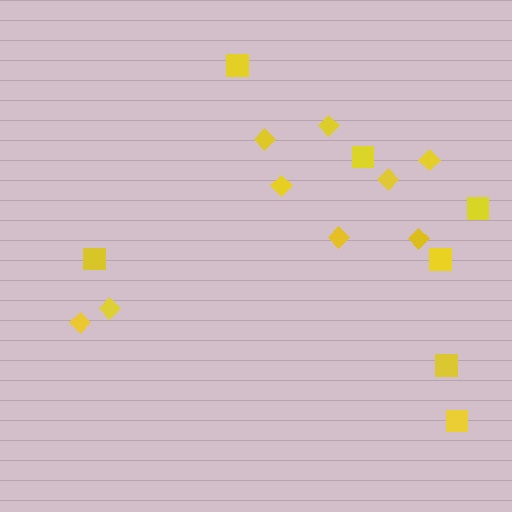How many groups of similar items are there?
There are 2 groups: one group of squares (7) and one group of diamonds (9).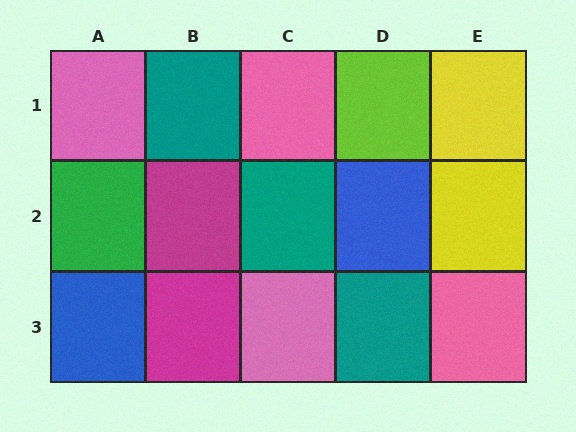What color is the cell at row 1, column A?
Pink.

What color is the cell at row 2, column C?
Teal.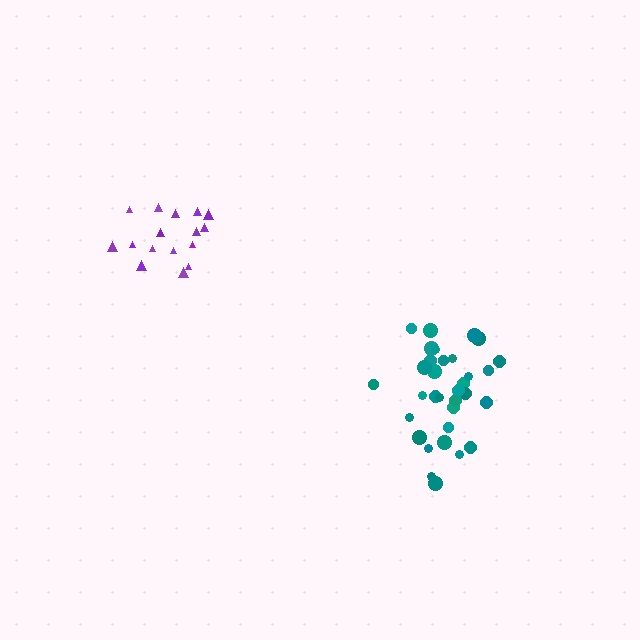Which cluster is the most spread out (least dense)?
Purple.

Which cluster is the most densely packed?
Teal.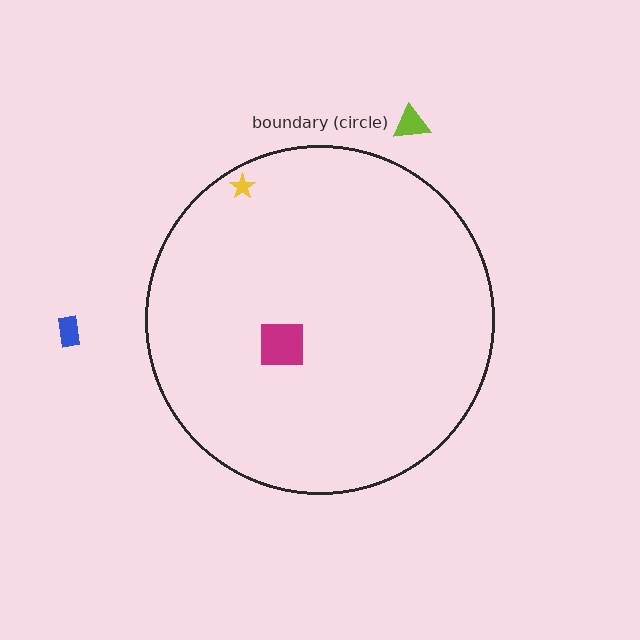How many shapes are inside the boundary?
2 inside, 2 outside.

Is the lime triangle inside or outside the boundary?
Outside.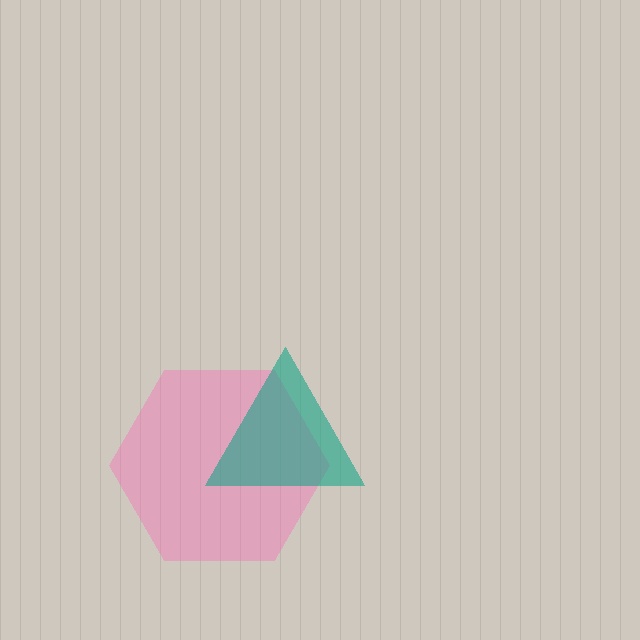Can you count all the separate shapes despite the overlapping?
Yes, there are 2 separate shapes.